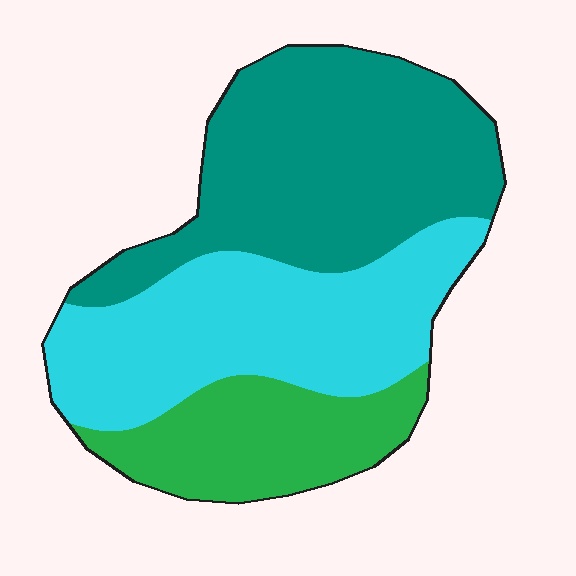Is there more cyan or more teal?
Teal.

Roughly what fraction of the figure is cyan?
Cyan covers about 35% of the figure.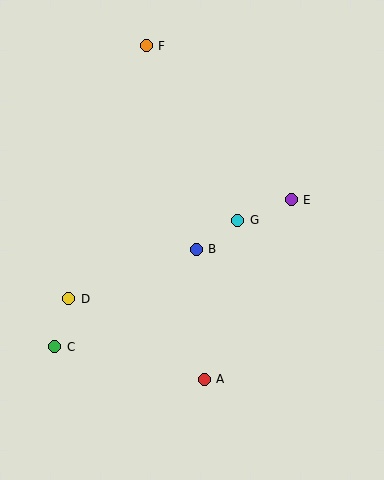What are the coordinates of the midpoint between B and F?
The midpoint between B and F is at (171, 147).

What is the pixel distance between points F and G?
The distance between F and G is 197 pixels.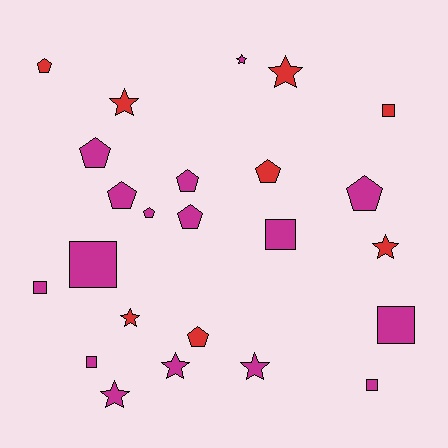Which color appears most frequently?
Magenta, with 16 objects.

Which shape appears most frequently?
Pentagon, with 9 objects.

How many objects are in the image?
There are 24 objects.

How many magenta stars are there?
There are 4 magenta stars.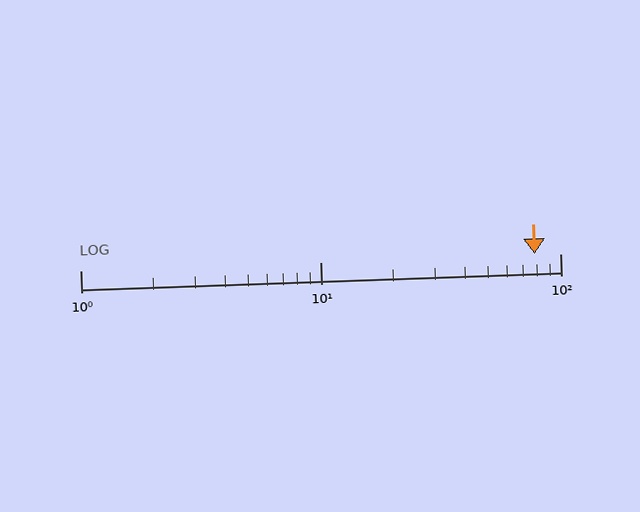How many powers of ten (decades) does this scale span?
The scale spans 2 decades, from 1 to 100.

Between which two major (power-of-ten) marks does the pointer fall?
The pointer is between 10 and 100.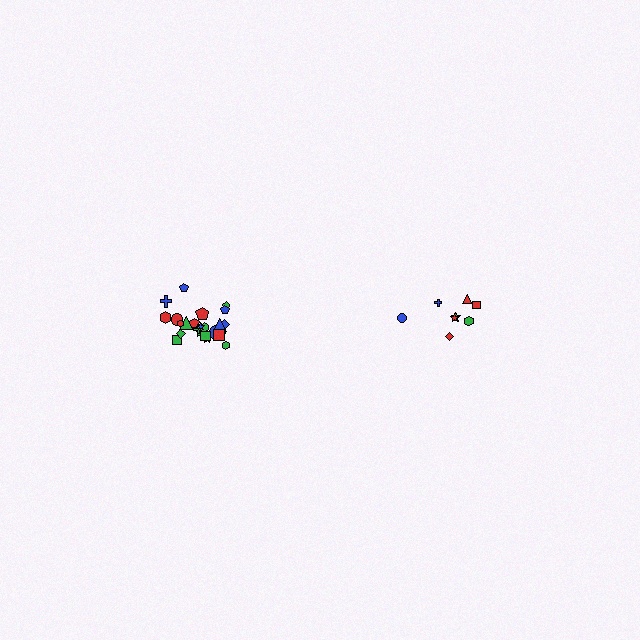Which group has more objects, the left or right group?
The left group.